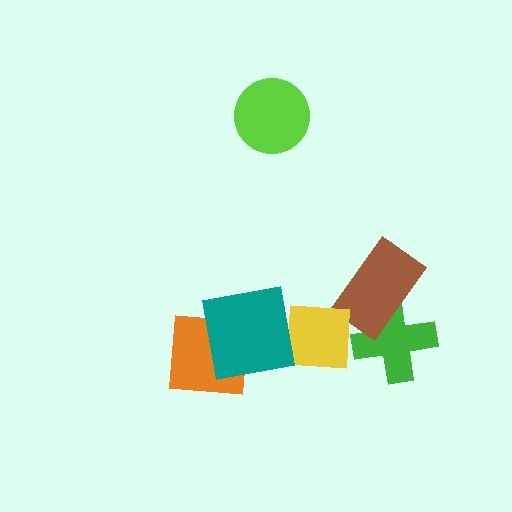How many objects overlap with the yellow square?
2 objects overlap with the yellow square.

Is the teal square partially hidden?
No, no other shape covers it.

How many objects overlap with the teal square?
2 objects overlap with the teal square.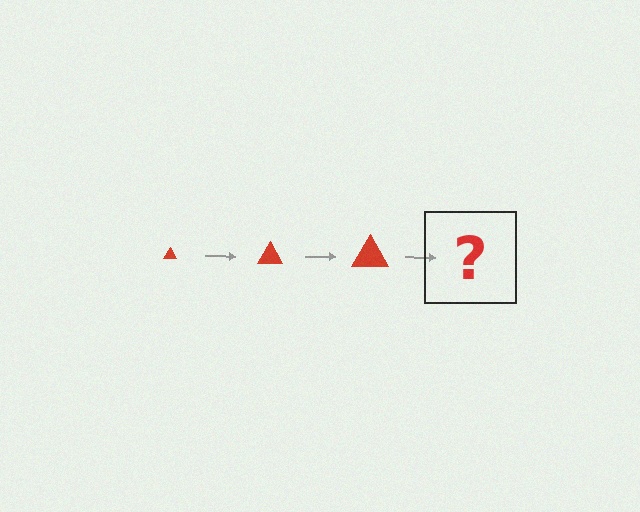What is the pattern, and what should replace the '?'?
The pattern is that the triangle gets progressively larger each step. The '?' should be a red triangle, larger than the previous one.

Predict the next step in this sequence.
The next step is a red triangle, larger than the previous one.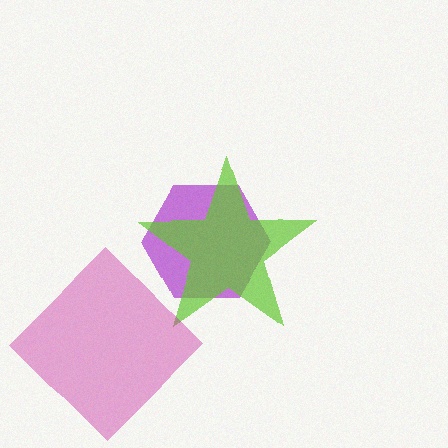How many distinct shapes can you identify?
There are 3 distinct shapes: a purple hexagon, a lime star, a magenta diamond.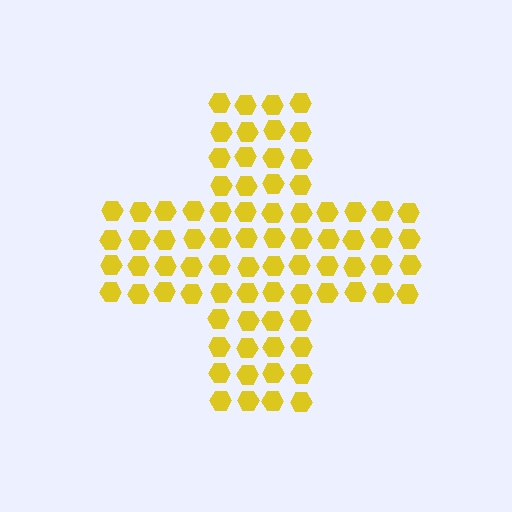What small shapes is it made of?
It is made of small hexagons.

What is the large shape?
The large shape is a cross.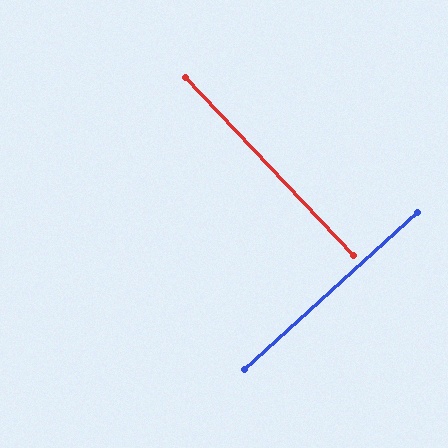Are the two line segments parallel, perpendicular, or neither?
Perpendicular — they meet at approximately 89°.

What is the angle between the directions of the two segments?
Approximately 89 degrees.